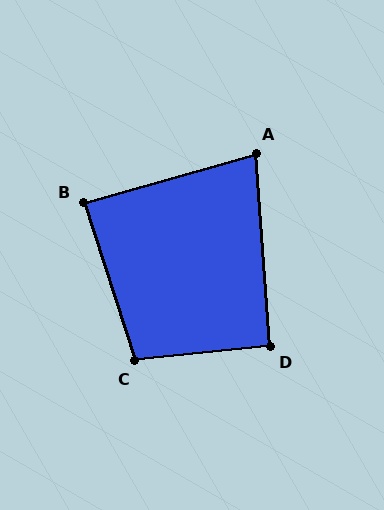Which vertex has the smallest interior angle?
A, at approximately 78 degrees.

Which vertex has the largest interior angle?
C, at approximately 102 degrees.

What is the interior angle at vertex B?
Approximately 88 degrees (approximately right).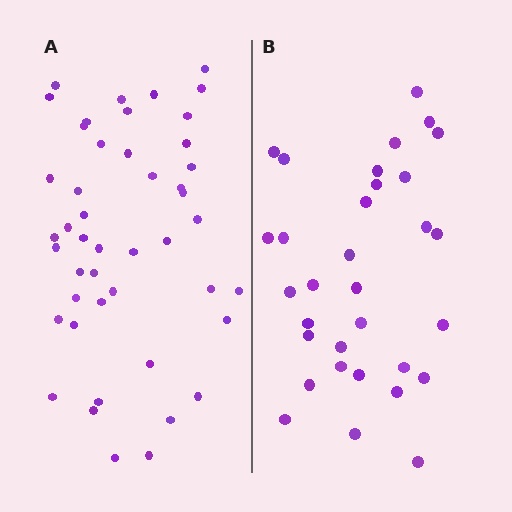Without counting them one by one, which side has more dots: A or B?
Region A (the left region) has more dots.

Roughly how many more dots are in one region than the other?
Region A has approximately 15 more dots than region B.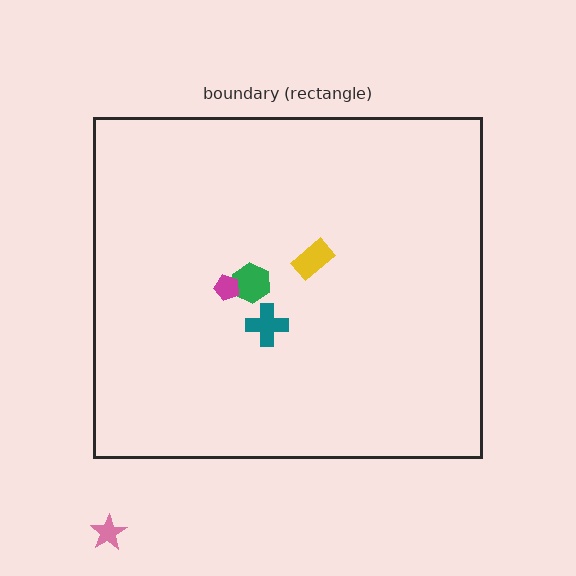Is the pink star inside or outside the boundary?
Outside.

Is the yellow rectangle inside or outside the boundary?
Inside.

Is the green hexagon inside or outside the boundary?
Inside.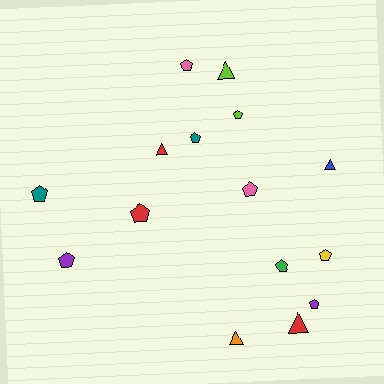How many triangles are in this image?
There are 5 triangles.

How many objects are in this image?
There are 15 objects.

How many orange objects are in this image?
There is 1 orange object.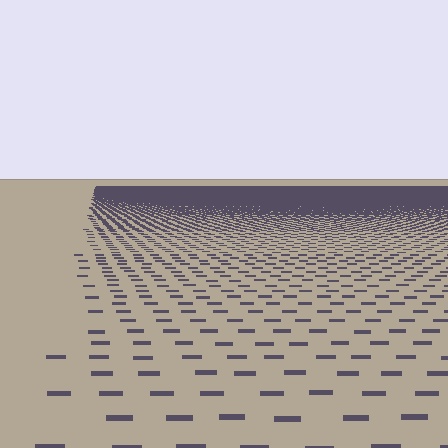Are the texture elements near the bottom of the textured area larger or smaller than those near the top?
Larger. Near the bottom, elements are closer to the viewer and appear at a bigger on-screen size.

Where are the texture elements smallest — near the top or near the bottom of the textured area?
Near the top.